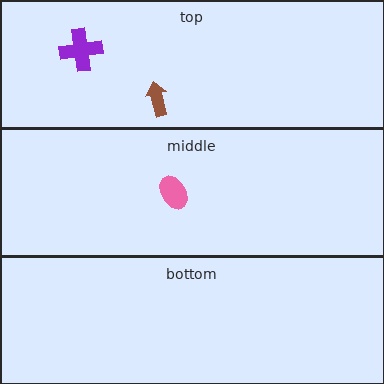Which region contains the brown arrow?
The top region.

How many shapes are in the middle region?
1.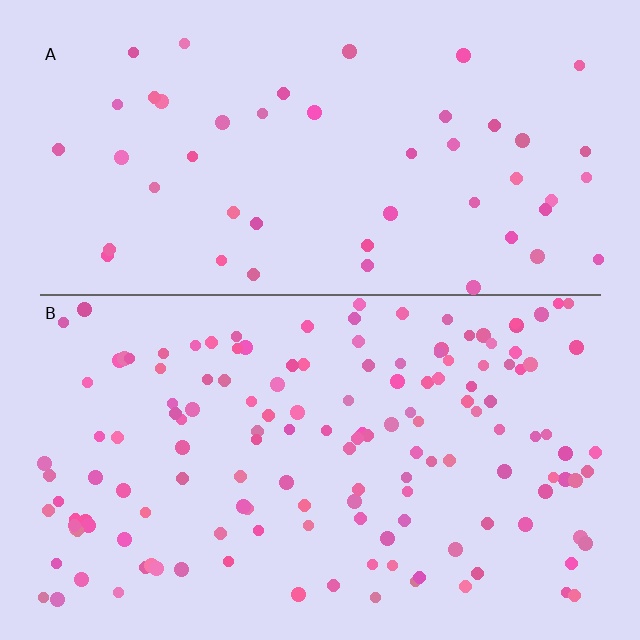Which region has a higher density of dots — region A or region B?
B (the bottom).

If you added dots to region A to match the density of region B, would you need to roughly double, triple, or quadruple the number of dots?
Approximately triple.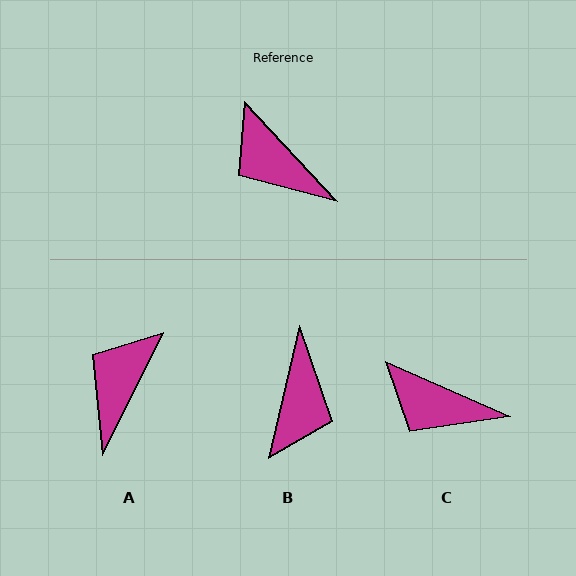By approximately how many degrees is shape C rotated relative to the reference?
Approximately 23 degrees counter-clockwise.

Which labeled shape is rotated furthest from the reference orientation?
B, about 124 degrees away.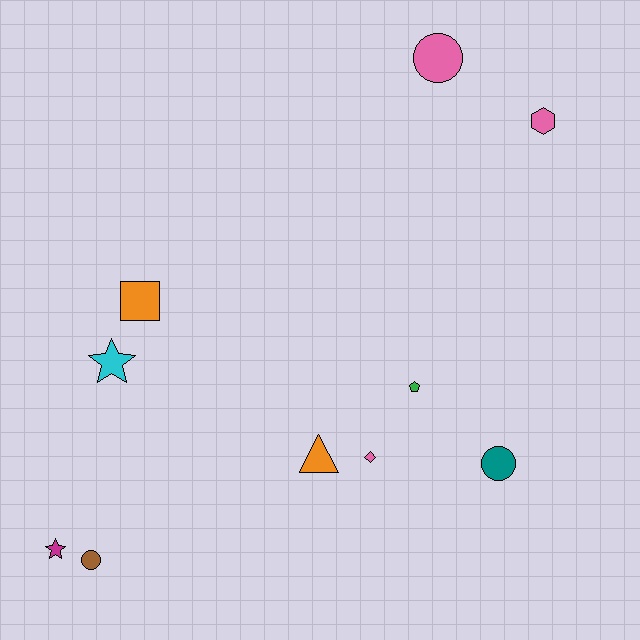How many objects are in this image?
There are 10 objects.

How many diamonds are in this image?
There is 1 diamond.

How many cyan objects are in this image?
There is 1 cyan object.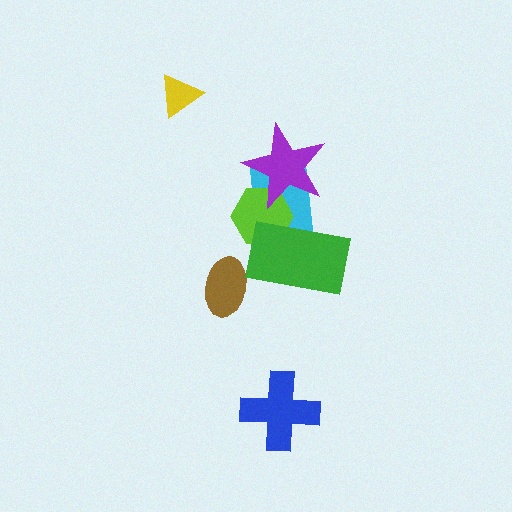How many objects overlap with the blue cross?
0 objects overlap with the blue cross.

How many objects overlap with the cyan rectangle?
3 objects overlap with the cyan rectangle.